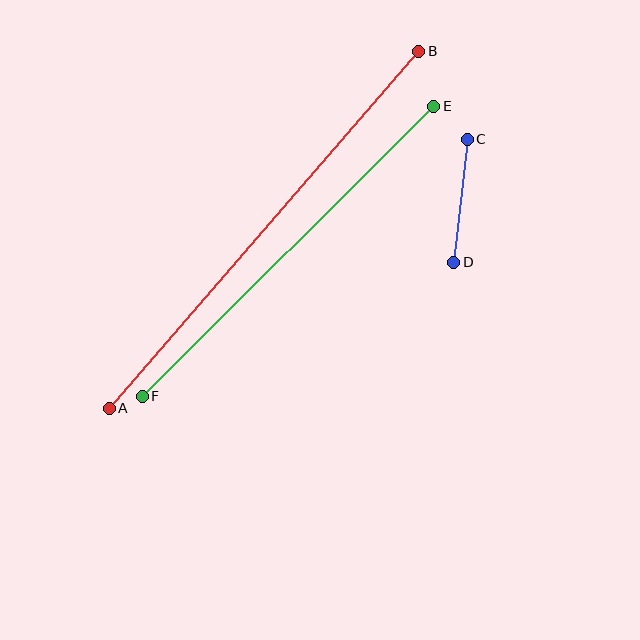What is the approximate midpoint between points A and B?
The midpoint is at approximately (264, 230) pixels.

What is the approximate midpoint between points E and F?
The midpoint is at approximately (288, 251) pixels.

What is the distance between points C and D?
The distance is approximately 124 pixels.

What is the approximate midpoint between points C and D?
The midpoint is at approximately (461, 201) pixels.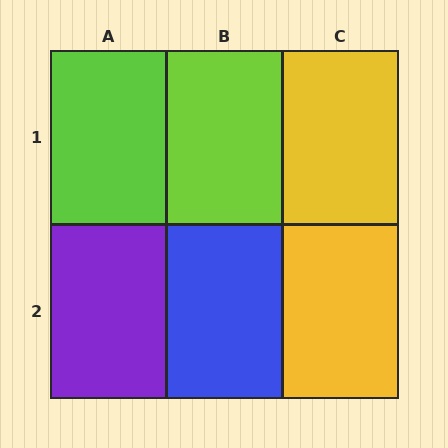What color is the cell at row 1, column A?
Lime.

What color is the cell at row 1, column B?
Lime.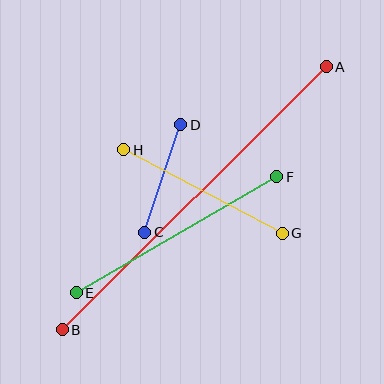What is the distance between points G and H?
The distance is approximately 179 pixels.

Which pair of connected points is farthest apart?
Points A and B are farthest apart.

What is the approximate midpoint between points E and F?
The midpoint is at approximately (177, 235) pixels.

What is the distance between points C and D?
The distance is approximately 113 pixels.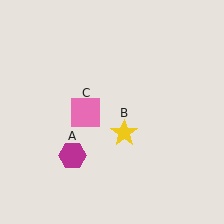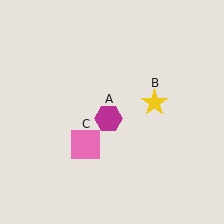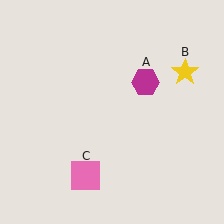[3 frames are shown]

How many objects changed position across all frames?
3 objects changed position: magenta hexagon (object A), yellow star (object B), pink square (object C).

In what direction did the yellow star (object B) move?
The yellow star (object B) moved up and to the right.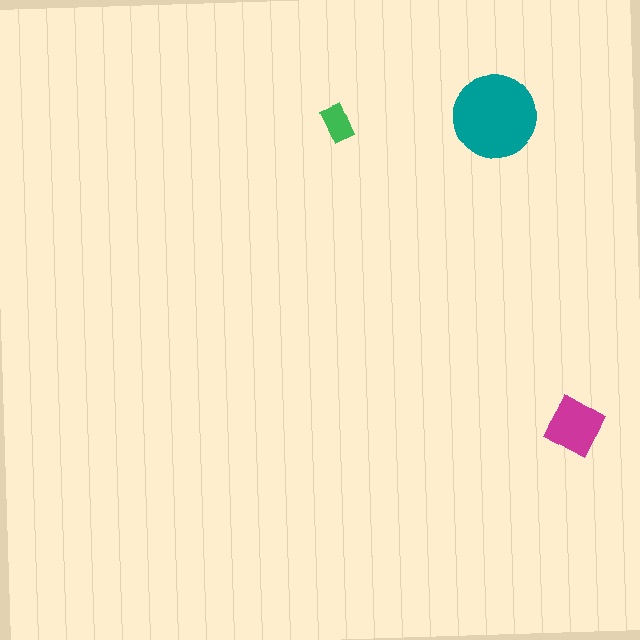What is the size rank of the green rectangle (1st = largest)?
3rd.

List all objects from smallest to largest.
The green rectangle, the magenta diamond, the teal circle.